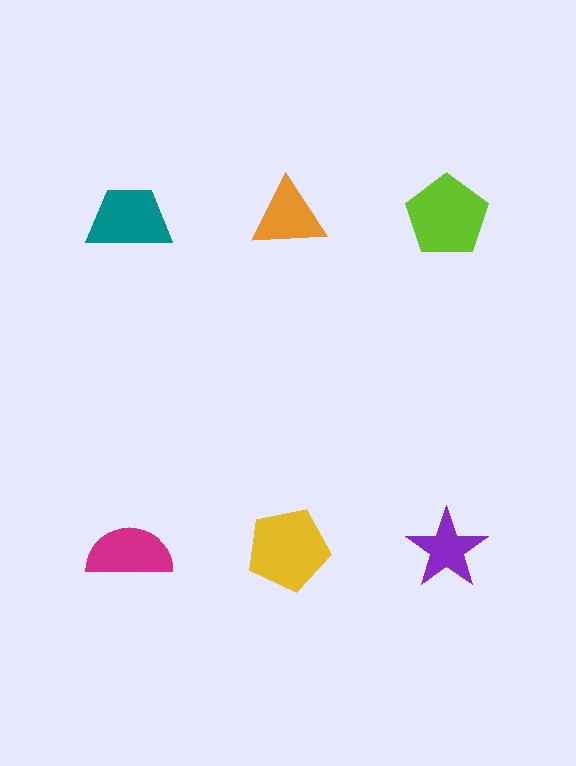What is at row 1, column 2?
An orange triangle.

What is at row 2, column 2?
A yellow pentagon.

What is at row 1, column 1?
A teal trapezoid.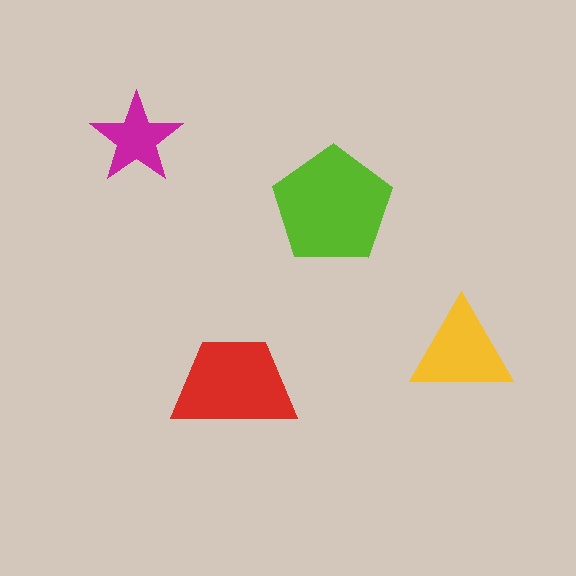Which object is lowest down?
The red trapezoid is bottommost.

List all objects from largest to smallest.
The lime pentagon, the red trapezoid, the yellow triangle, the magenta star.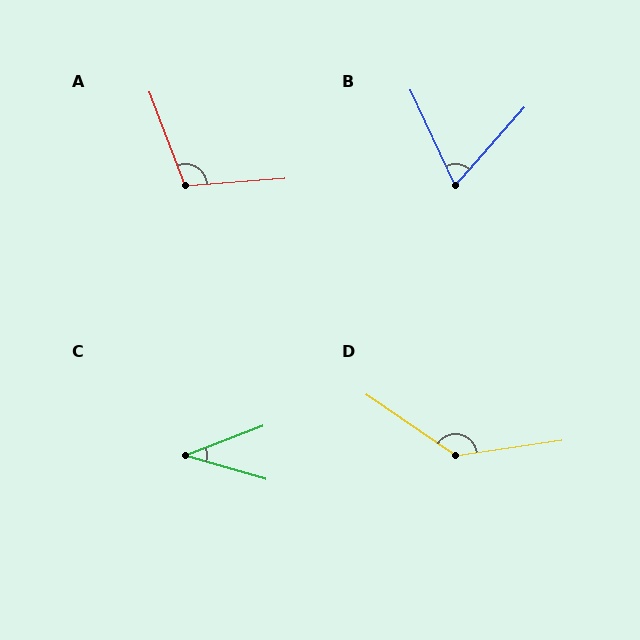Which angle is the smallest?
C, at approximately 37 degrees.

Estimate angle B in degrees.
Approximately 66 degrees.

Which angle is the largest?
D, at approximately 138 degrees.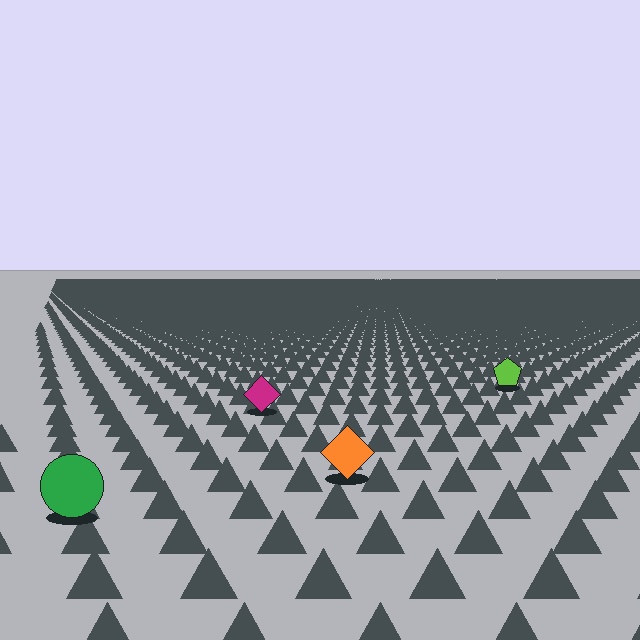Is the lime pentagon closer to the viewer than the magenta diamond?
No. The magenta diamond is closer — you can tell from the texture gradient: the ground texture is coarser near it.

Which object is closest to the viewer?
The green circle is closest. The texture marks near it are larger and more spread out.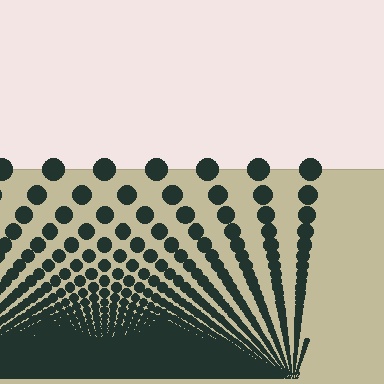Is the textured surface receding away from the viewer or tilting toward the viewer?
The surface appears to tilt toward the viewer. Texture elements get larger and sparser toward the top.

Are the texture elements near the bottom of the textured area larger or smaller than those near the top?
Smaller. The gradient is inverted — elements near the bottom are smaller and denser.